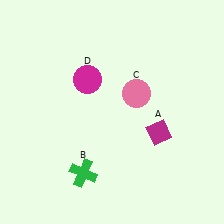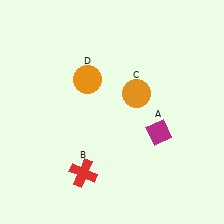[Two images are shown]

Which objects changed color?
B changed from green to red. C changed from pink to orange. D changed from magenta to orange.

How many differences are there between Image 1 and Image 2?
There are 3 differences between the two images.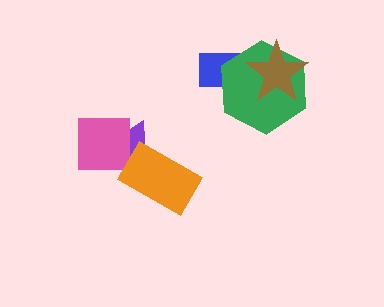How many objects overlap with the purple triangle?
2 objects overlap with the purple triangle.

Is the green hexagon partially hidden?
Yes, it is partially covered by another shape.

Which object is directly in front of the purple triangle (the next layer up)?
The pink square is directly in front of the purple triangle.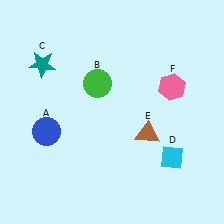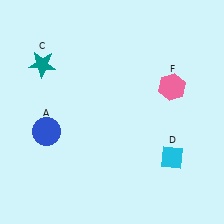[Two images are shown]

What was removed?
The green circle (B), the brown triangle (E) were removed in Image 2.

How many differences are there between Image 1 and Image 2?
There are 2 differences between the two images.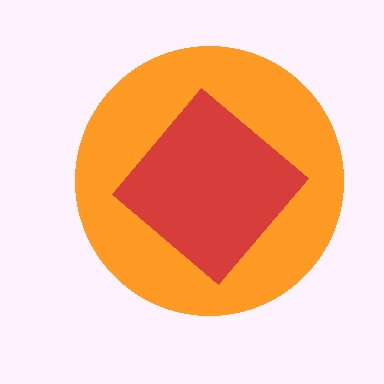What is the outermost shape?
The orange circle.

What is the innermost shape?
The red diamond.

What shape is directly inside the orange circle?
The red diamond.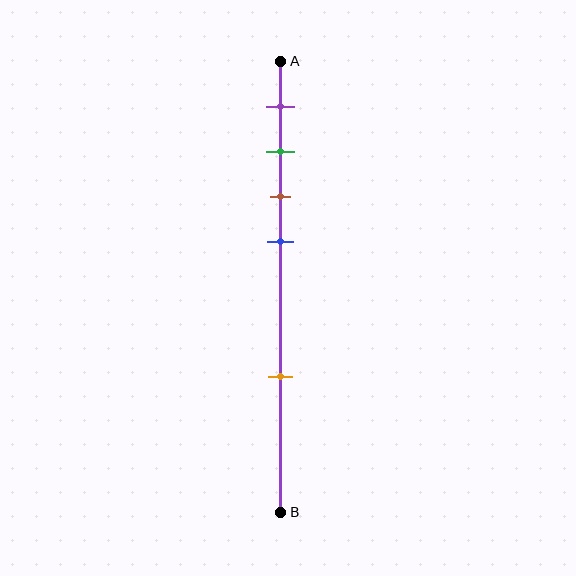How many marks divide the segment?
There are 5 marks dividing the segment.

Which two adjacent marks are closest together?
The green and brown marks are the closest adjacent pair.